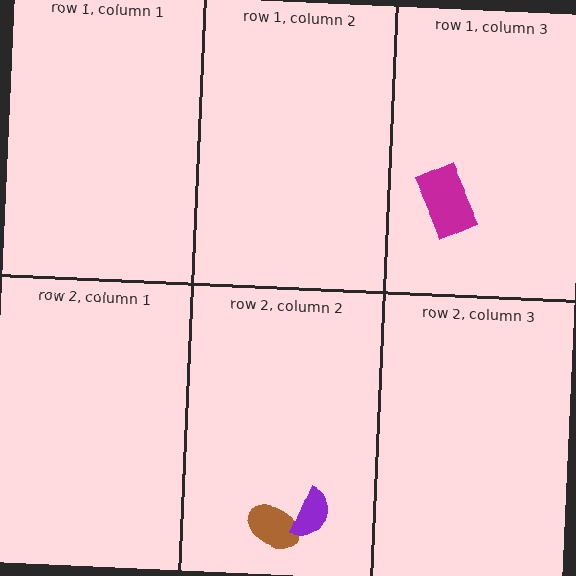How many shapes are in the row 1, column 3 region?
1.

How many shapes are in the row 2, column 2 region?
2.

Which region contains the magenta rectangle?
The row 1, column 3 region.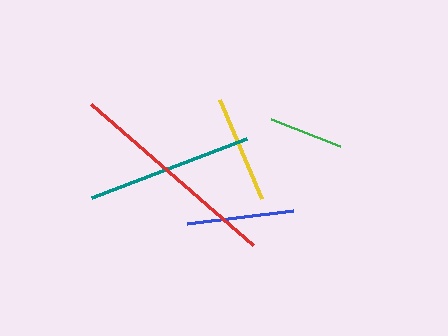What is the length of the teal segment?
The teal segment is approximately 166 pixels long.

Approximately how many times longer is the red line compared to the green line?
The red line is approximately 2.9 times the length of the green line.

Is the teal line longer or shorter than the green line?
The teal line is longer than the green line.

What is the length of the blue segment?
The blue segment is approximately 107 pixels long.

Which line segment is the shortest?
The green line is the shortest at approximately 74 pixels.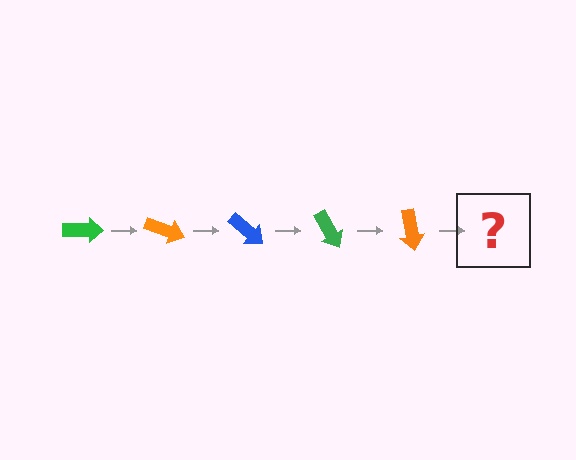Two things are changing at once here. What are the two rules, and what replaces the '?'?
The two rules are that it rotates 20 degrees each step and the color cycles through green, orange, and blue. The '?' should be a blue arrow, rotated 100 degrees from the start.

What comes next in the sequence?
The next element should be a blue arrow, rotated 100 degrees from the start.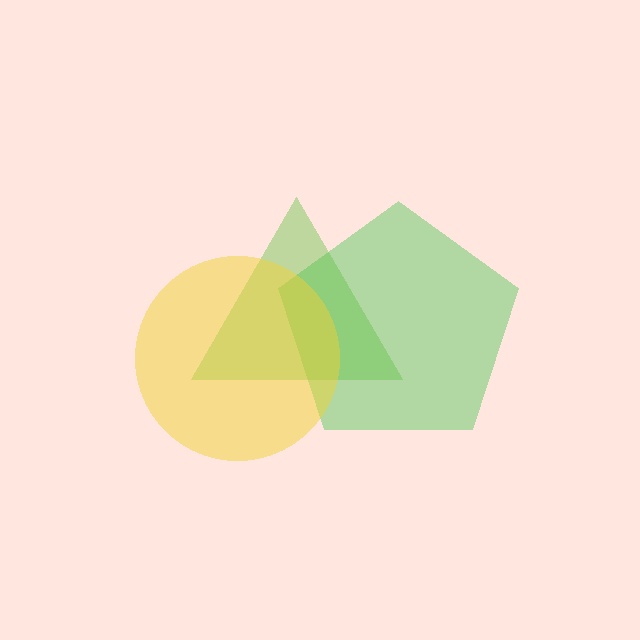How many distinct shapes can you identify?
There are 3 distinct shapes: a green pentagon, a lime triangle, a yellow circle.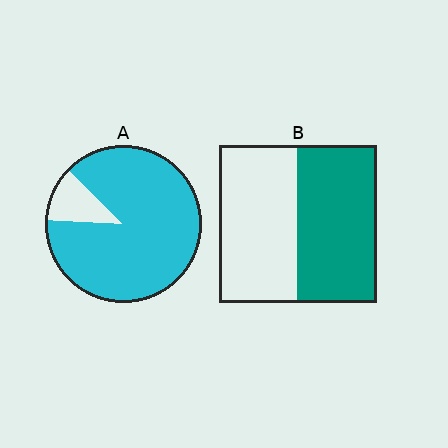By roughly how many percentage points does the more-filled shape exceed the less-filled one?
By roughly 40 percentage points (A over B).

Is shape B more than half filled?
Roughly half.